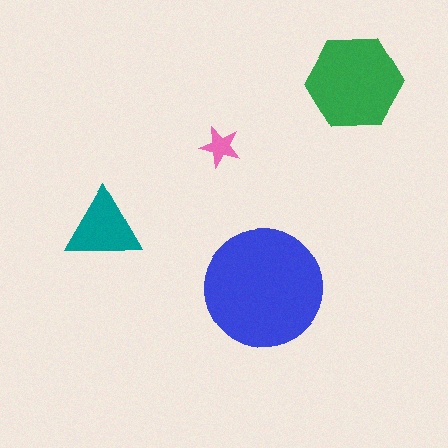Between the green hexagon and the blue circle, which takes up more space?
The blue circle.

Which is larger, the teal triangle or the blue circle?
The blue circle.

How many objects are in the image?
There are 4 objects in the image.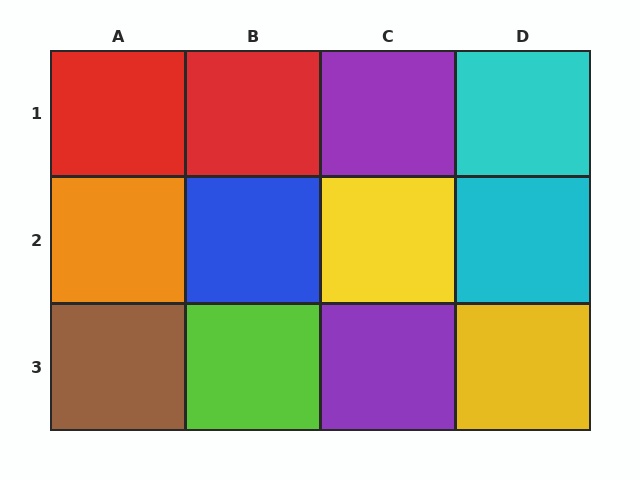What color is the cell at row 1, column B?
Red.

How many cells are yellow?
2 cells are yellow.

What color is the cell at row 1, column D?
Cyan.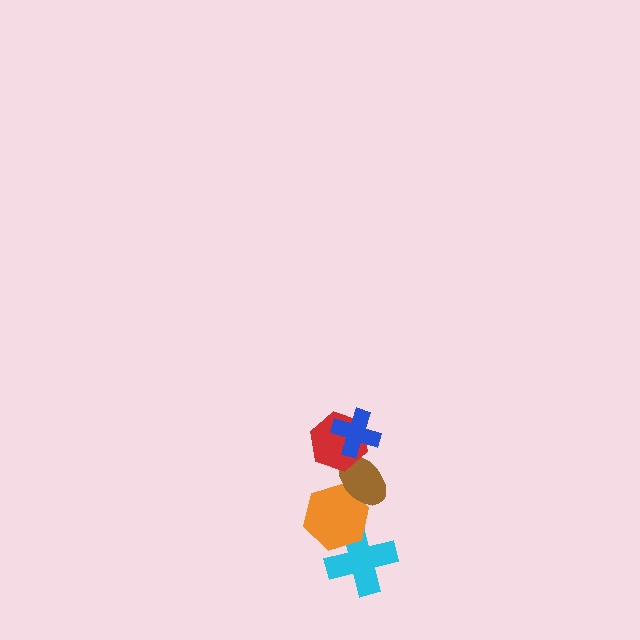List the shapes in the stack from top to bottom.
From top to bottom: the blue cross, the red hexagon, the brown ellipse, the orange hexagon, the cyan cross.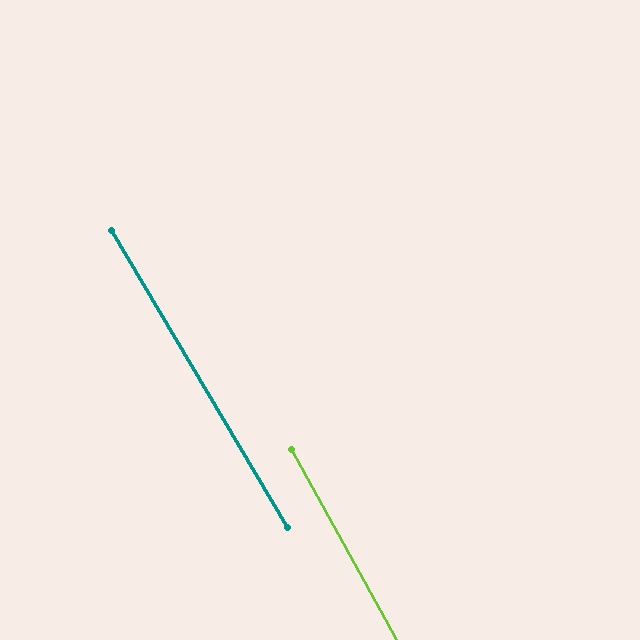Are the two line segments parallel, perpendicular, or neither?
Parallel — their directions differ by only 1.9°.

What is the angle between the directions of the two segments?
Approximately 2 degrees.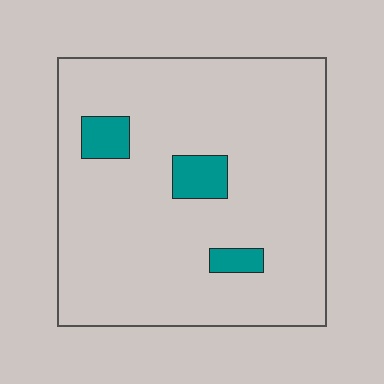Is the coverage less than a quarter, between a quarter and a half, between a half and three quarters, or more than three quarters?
Less than a quarter.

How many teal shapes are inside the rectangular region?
3.